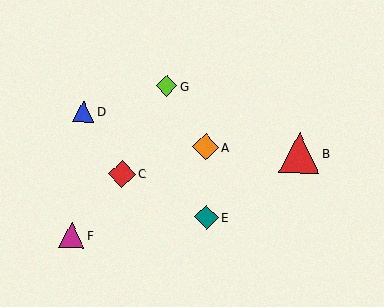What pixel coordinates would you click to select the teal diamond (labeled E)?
Click at (206, 217) to select the teal diamond E.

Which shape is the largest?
The red triangle (labeled B) is the largest.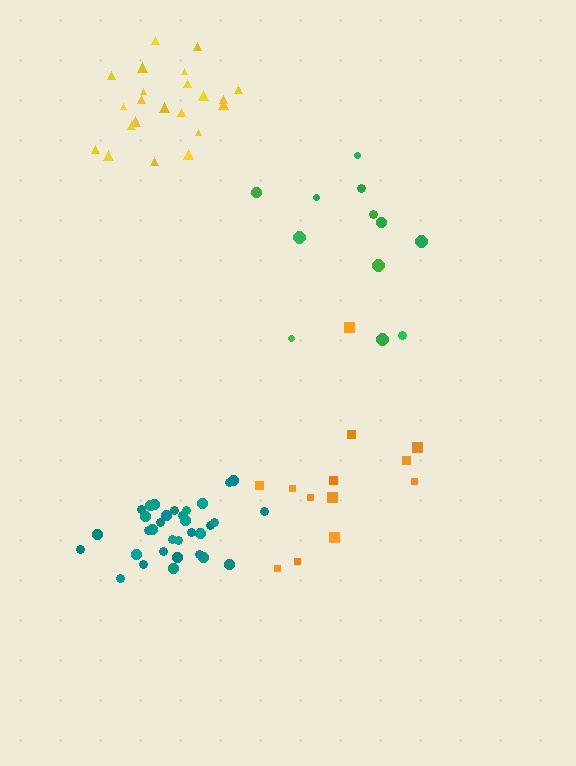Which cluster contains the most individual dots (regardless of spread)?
Teal (33).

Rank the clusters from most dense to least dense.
teal, yellow, orange, green.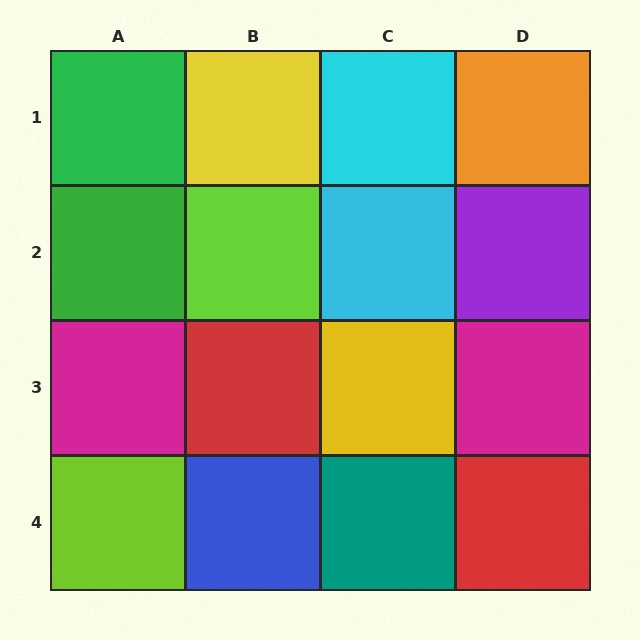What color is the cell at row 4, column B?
Blue.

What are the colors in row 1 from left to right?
Green, yellow, cyan, orange.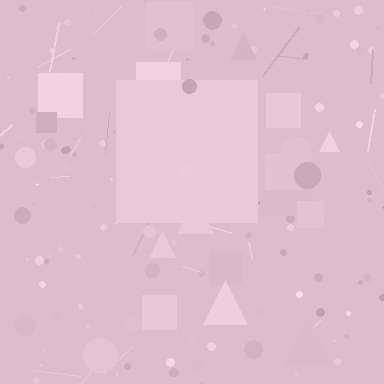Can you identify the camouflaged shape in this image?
The camouflaged shape is a square.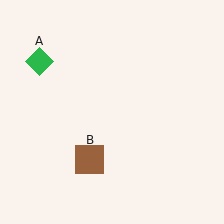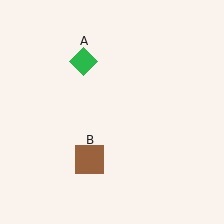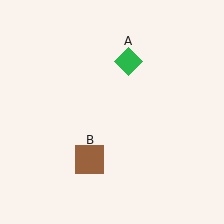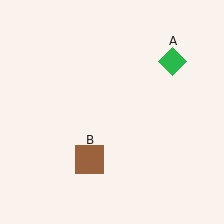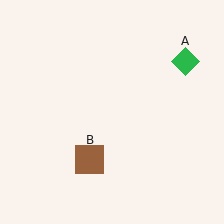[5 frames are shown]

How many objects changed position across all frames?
1 object changed position: green diamond (object A).